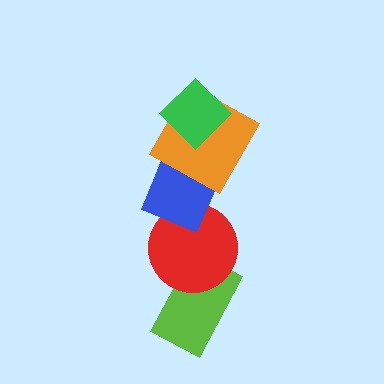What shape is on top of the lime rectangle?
The red circle is on top of the lime rectangle.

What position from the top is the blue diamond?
The blue diamond is 3rd from the top.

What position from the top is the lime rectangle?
The lime rectangle is 5th from the top.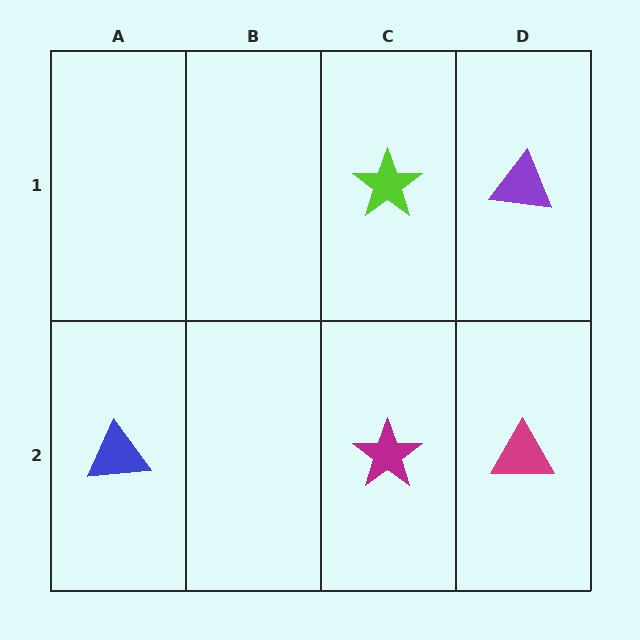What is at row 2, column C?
A magenta star.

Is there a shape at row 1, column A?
No, that cell is empty.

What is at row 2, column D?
A magenta triangle.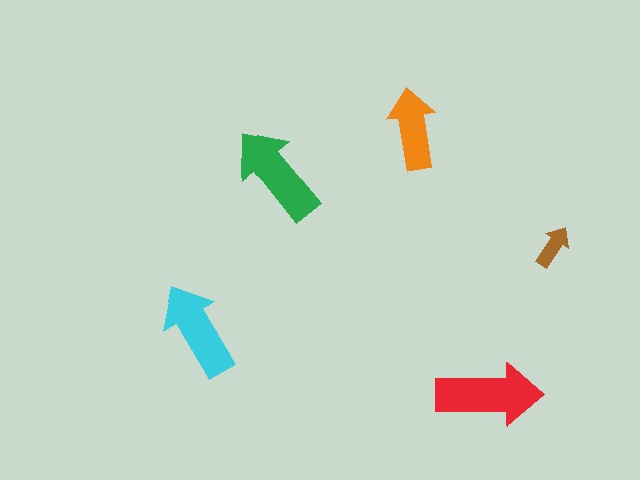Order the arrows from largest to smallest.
the red one, the green one, the cyan one, the orange one, the brown one.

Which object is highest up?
The orange arrow is topmost.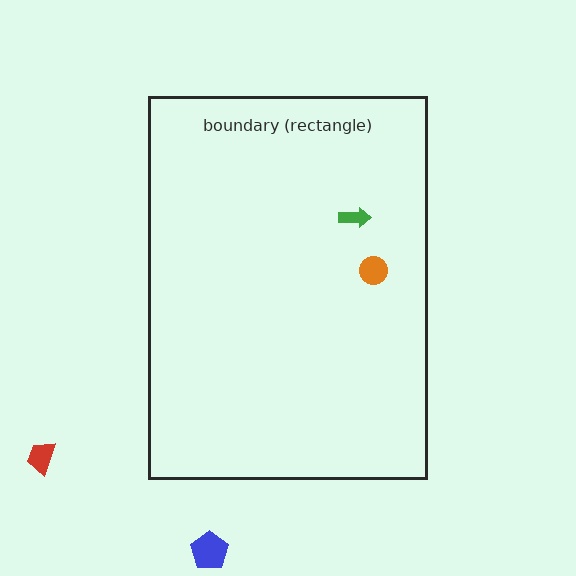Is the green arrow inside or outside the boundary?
Inside.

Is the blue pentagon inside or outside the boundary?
Outside.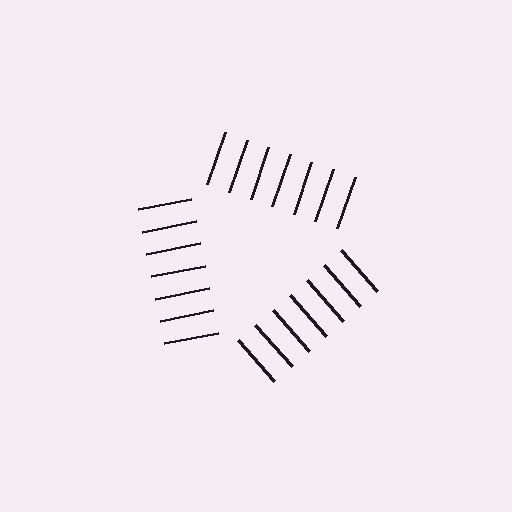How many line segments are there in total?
21 — 7 along each of the 3 edges.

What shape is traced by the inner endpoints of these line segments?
An illusory triangle — the line segments terminate on its edges but no continuous stroke is drawn.